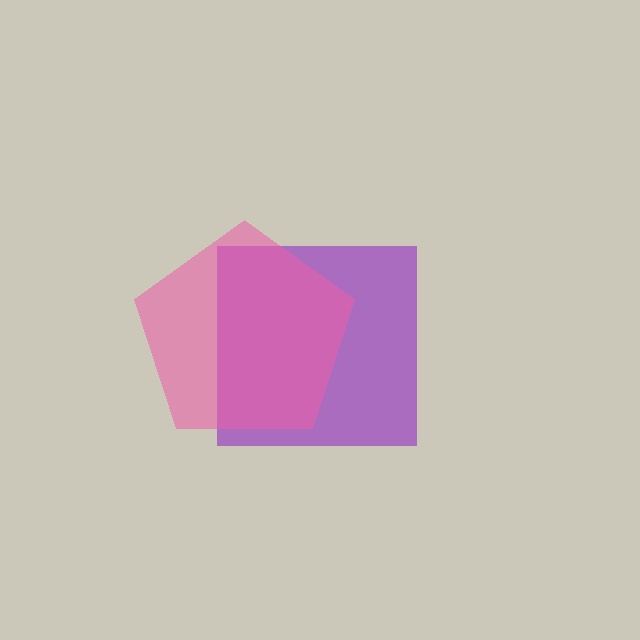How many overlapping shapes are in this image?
There are 2 overlapping shapes in the image.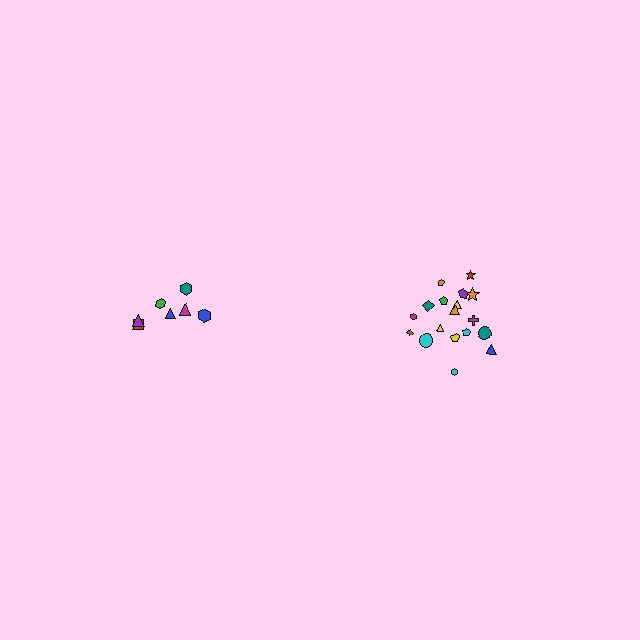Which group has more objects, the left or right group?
The right group.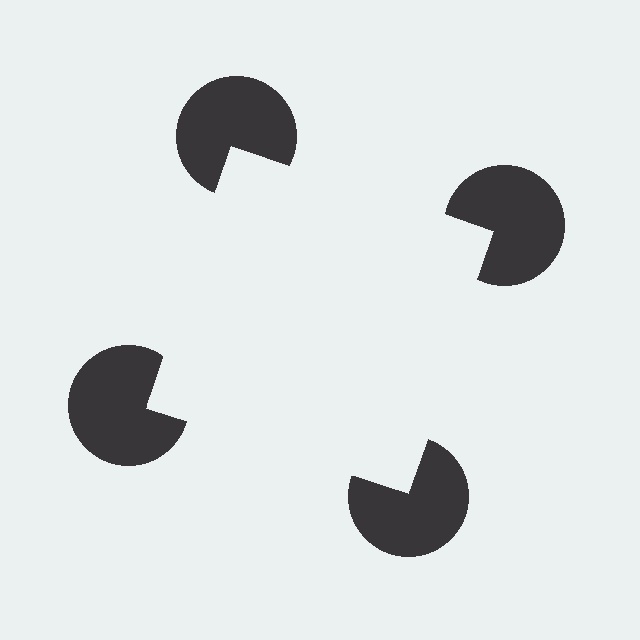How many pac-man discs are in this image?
There are 4 — one at each vertex of the illusory square.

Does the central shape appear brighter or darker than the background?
It typically appears slightly brighter than the background, even though no actual brightness change is drawn.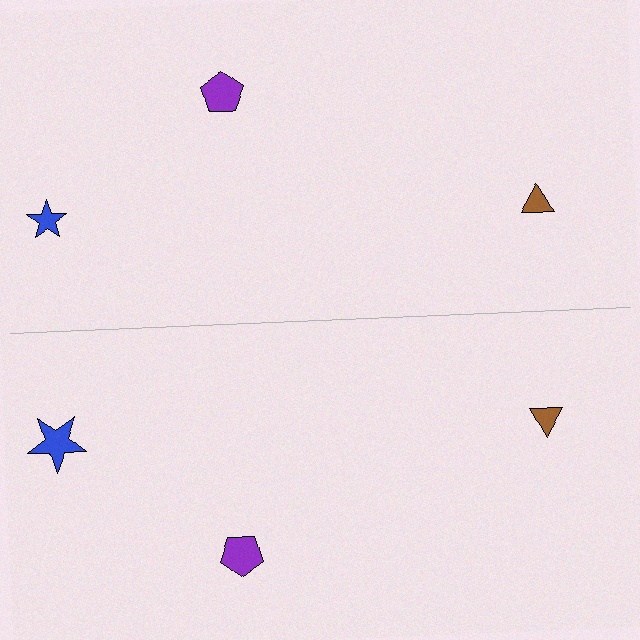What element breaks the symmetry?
The blue star on the bottom side has a different size than its mirror counterpart.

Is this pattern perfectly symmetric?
No, the pattern is not perfectly symmetric. The blue star on the bottom side has a different size than its mirror counterpart.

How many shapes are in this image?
There are 6 shapes in this image.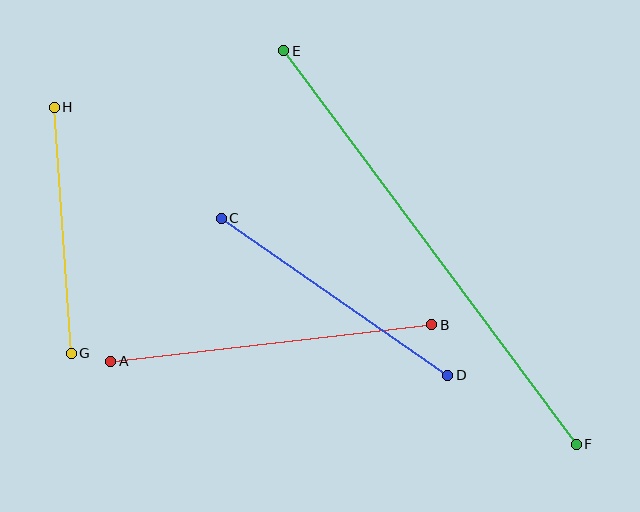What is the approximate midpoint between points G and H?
The midpoint is at approximately (63, 230) pixels.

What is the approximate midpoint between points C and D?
The midpoint is at approximately (335, 297) pixels.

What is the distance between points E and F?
The distance is approximately 490 pixels.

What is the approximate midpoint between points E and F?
The midpoint is at approximately (430, 248) pixels.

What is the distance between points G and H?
The distance is approximately 247 pixels.